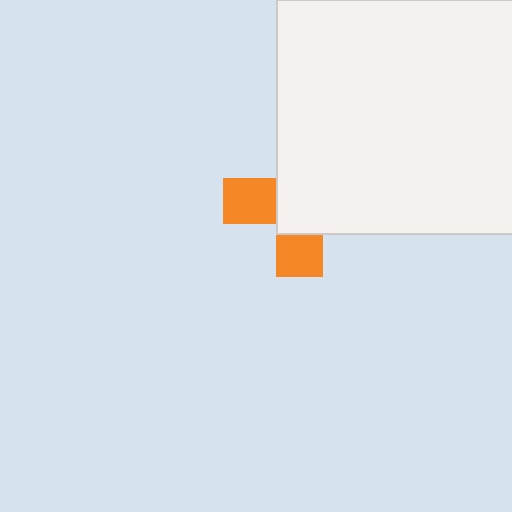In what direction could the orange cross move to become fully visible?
The orange cross could move toward the lower-left. That would shift it out from behind the white square entirely.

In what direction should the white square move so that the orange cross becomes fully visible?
The white square should move toward the upper-right. That is the shortest direction to clear the overlap and leave the orange cross fully visible.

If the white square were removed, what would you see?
You would see the complete orange cross.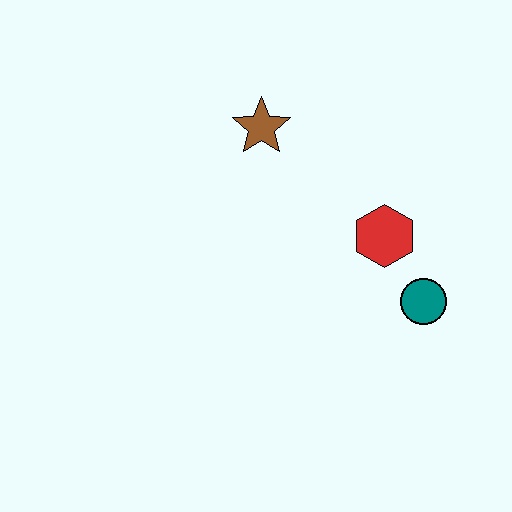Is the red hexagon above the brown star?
No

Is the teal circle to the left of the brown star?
No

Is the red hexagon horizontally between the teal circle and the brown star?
Yes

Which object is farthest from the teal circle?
The brown star is farthest from the teal circle.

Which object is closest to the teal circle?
The red hexagon is closest to the teal circle.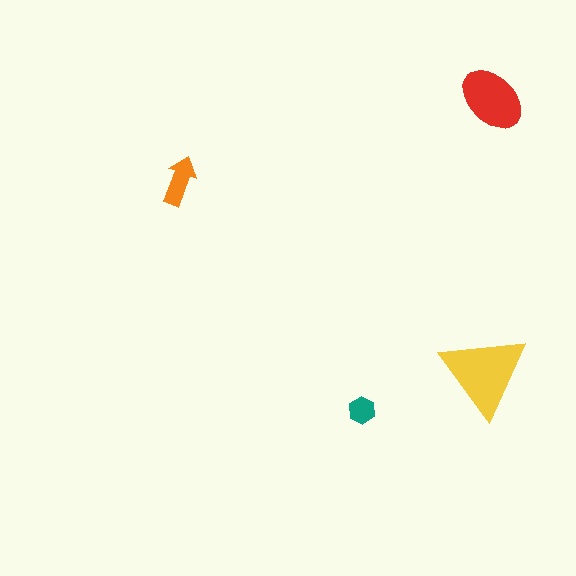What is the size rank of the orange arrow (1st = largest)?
3rd.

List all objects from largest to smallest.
The yellow triangle, the red ellipse, the orange arrow, the teal hexagon.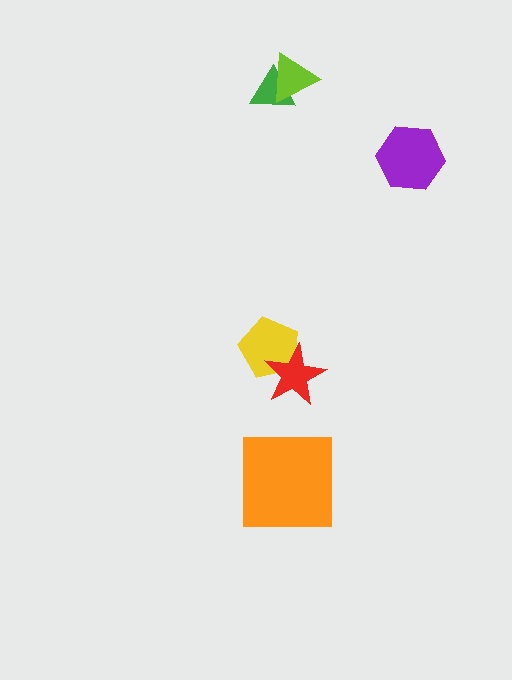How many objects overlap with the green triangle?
1 object overlaps with the green triangle.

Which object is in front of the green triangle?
The lime triangle is in front of the green triangle.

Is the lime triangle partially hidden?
No, no other shape covers it.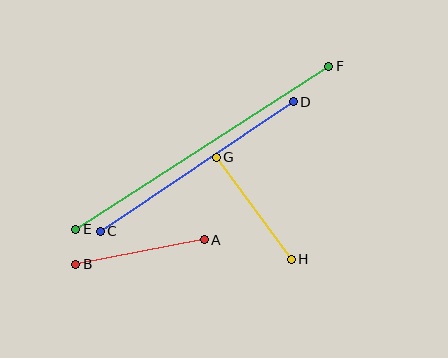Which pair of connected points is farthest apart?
Points E and F are farthest apart.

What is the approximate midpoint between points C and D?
The midpoint is at approximately (197, 167) pixels.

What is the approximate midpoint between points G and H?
The midpoint is at approximately (254, 208) pixels.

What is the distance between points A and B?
The distance is approximately 131 pixels.